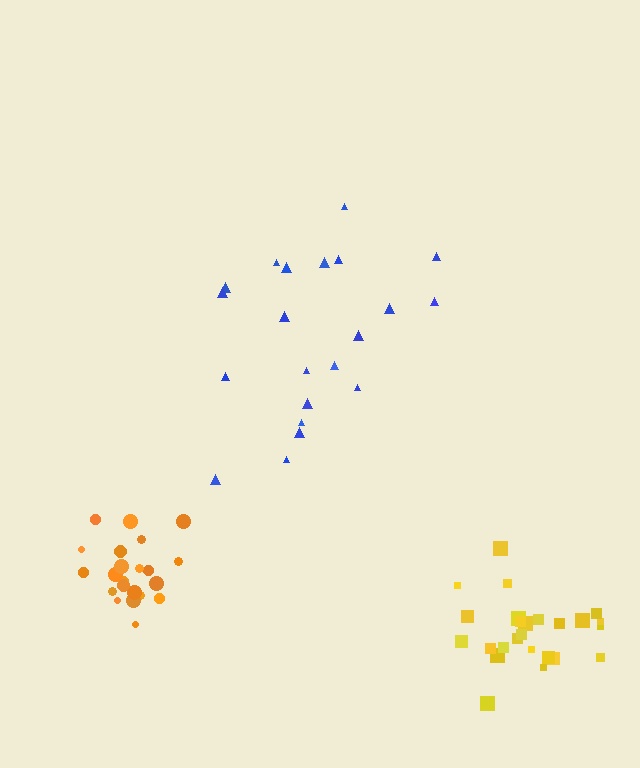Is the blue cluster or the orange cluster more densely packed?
Orange.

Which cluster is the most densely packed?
Orange.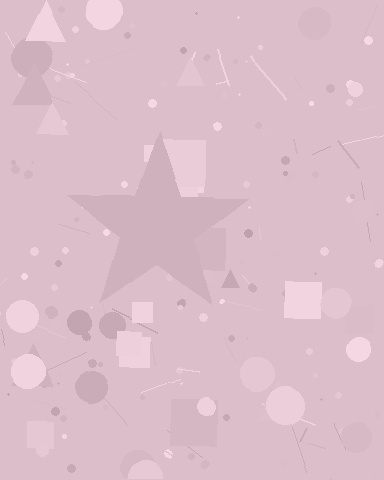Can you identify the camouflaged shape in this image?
The camouflaged shape is a star.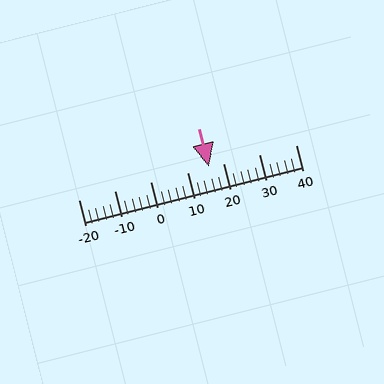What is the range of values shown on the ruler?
The ruler shows values from -20 to 40.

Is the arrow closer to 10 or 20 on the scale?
The arrow is closer to 20.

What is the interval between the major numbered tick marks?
The major tick marks are spaced 10 units apart.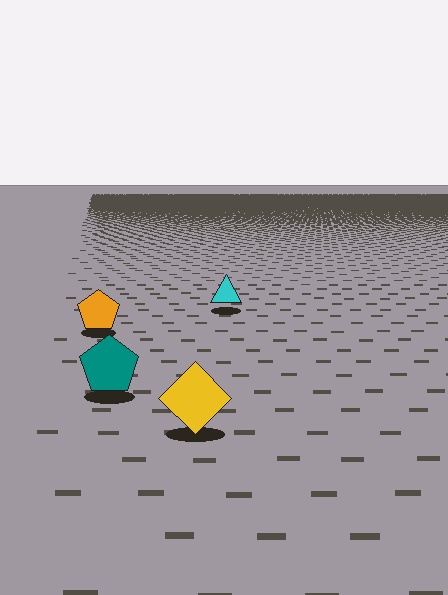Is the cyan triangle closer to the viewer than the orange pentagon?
No. The orange pentagon is closer — you can tell from the texture gradient: the ground texture is coarser near it.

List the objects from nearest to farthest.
From nearest to farthest: the yellow diamond, the teal pentagon, the orange pentagon, the cyan triangle.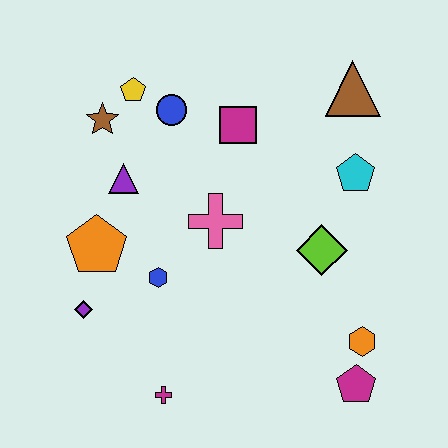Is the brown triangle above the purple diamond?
Yes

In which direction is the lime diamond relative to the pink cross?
The lime diamond is to the right of the pink cross.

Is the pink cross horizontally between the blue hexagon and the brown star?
No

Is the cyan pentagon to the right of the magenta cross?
Yes